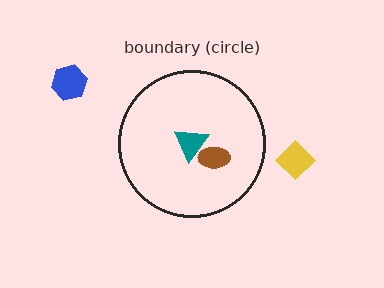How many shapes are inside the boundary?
2 inside, 2 outside.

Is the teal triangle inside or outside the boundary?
Inside.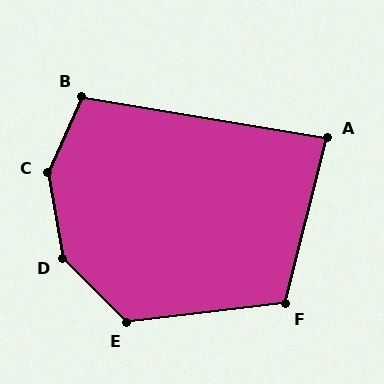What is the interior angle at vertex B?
Approximately 105 degrees (obtuse).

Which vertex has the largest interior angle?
C, at approximately 146 degrees.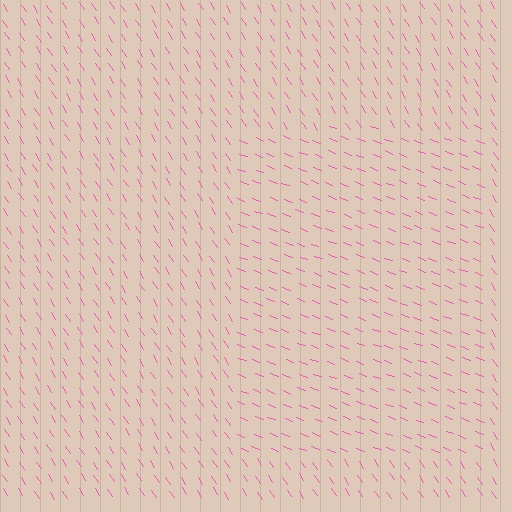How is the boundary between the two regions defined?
The boundary is defined purely by a change in line orientation (approximately 36 degrees difference). All lines are the same color and thickness.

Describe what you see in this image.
The image is filled with small pink line segments. A rectangle region in the image has lines oriented differently from the surrounding lines, creating a visible texture boundary.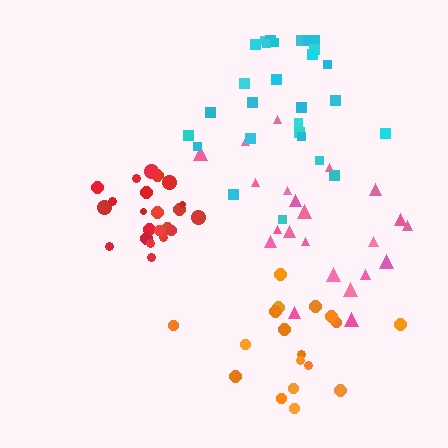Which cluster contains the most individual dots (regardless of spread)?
Cyan (28).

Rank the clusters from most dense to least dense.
red, pink, orange, cyan.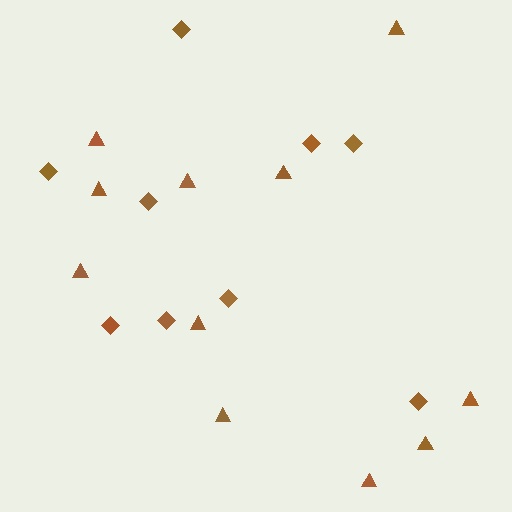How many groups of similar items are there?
There are 2 groups: one group of diamonds (9) and one group of triangles (11).